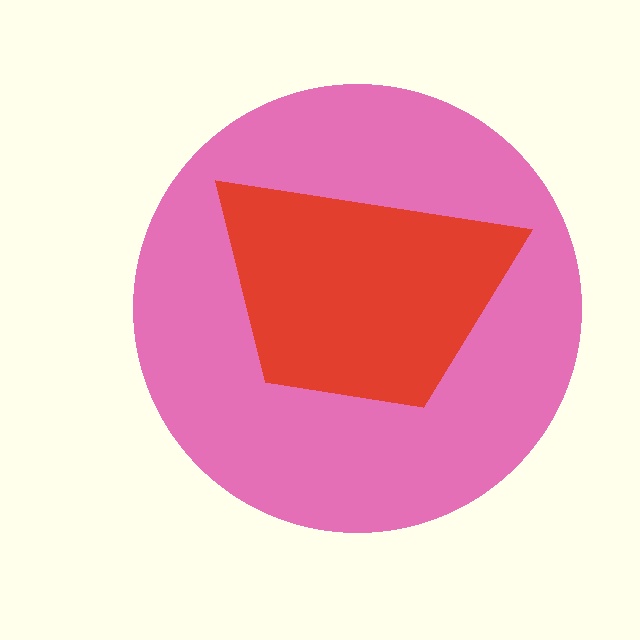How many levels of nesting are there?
2.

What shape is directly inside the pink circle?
The red trapezoid.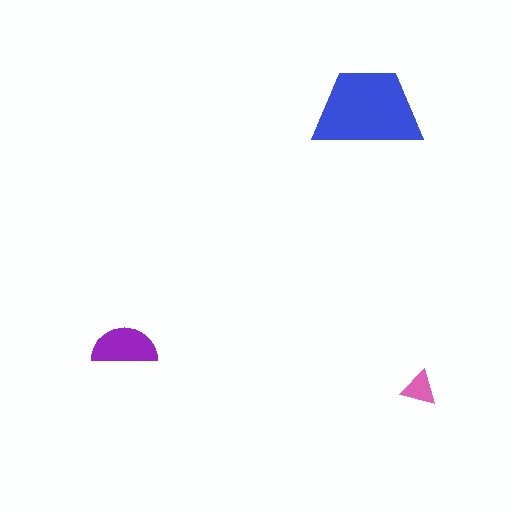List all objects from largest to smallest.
The blue trapezoid, the purple semicircle, the pink triangle.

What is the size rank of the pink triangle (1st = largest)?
3rd.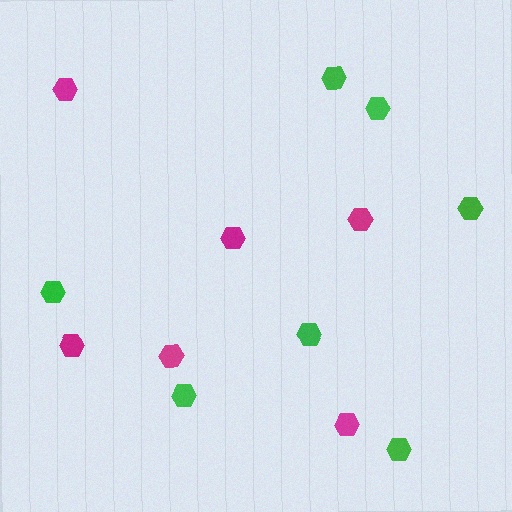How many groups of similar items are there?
There are 2 groups: one group of green hexagons (7) and one group of magenta hexagons (6).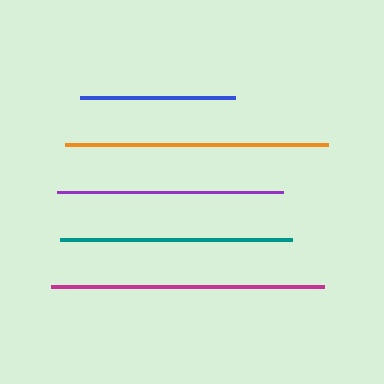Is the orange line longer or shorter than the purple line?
The orange line is longer than the purple line.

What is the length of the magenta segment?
The magenta segment is approximately 273 pixels long.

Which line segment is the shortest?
The blue line is the shortest at approximately 156 pixels.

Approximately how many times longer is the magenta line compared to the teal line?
The magenta line is approximately 1.2 times the length of the teal line.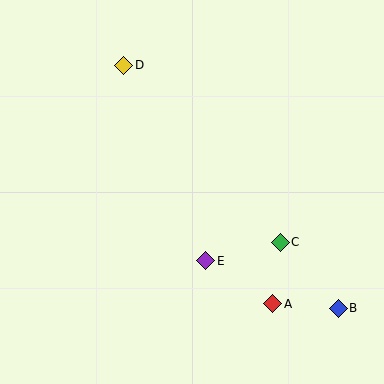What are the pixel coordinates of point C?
Point C is at (280, 242).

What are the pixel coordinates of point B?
Point B is at (338, 308).